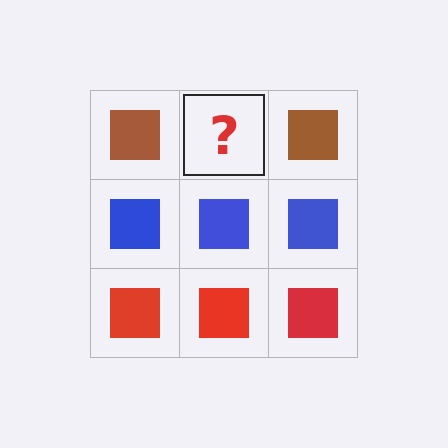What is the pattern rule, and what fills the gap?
The rule is that each row has a consistent color. The gap should be filled with a brown square.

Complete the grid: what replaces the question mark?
The question mark should be replaced with a brown square.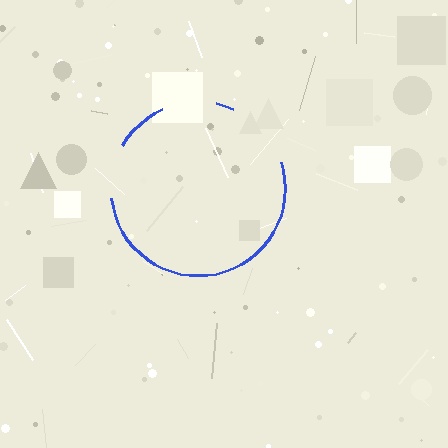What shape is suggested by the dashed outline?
The dashed outline suggests a circle.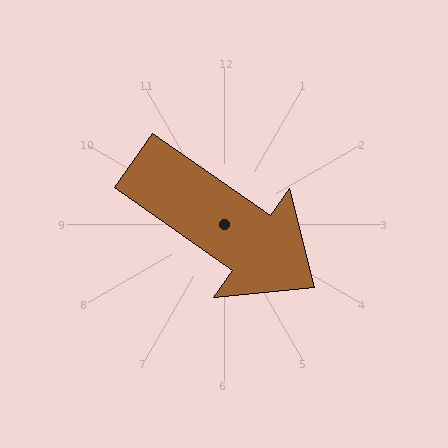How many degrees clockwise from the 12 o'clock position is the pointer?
Approximately 125 degrees.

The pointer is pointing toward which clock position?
Roughly 4 o'clock.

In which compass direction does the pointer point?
Southeast.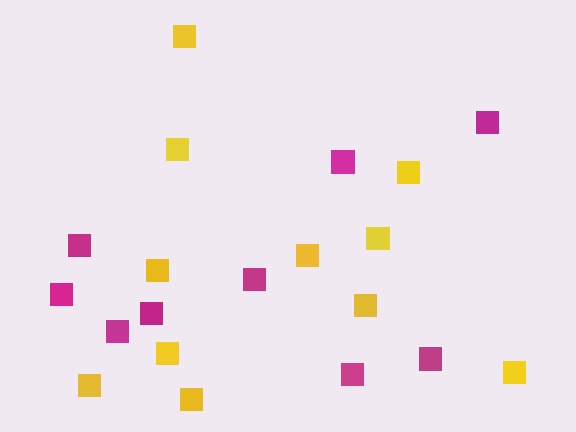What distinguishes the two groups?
There are 2 groups: one group of magenta squares (9) and one group of yellow squares (11).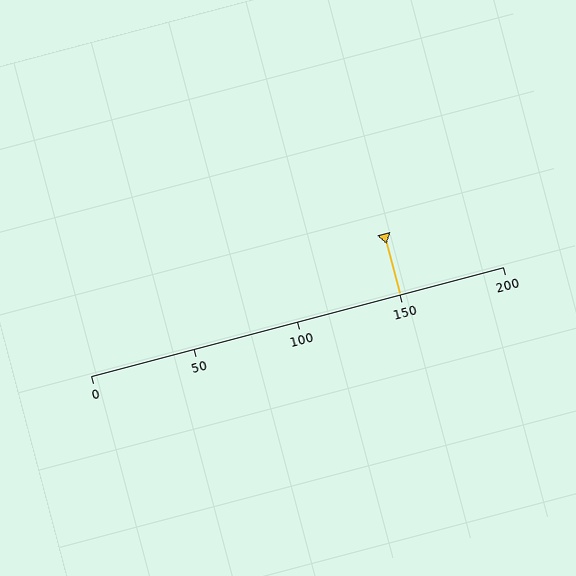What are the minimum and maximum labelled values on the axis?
The axis runs from 0 to 200.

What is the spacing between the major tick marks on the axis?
The major ticks are spaced 50 apart.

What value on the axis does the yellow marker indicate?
The marker indicates approximately 150.